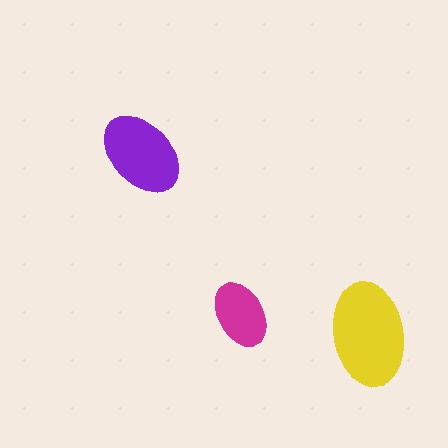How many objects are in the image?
There are 3 objects in the image.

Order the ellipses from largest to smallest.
the yellow one, the purple one, the magenta one.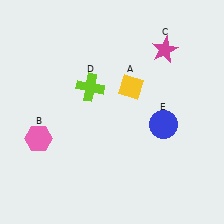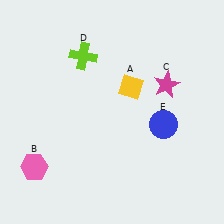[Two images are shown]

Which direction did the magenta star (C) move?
The magenta star (C) moved down.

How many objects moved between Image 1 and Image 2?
3 objects moved between the two images.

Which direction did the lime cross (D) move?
The lime cross (D) moved up.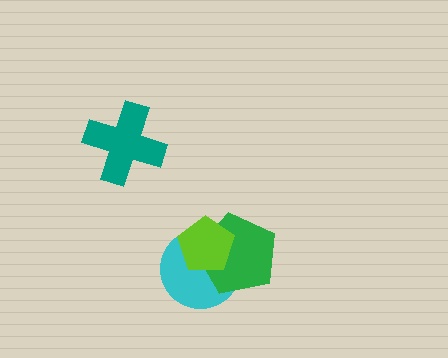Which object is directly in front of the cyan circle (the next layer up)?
The green pentagon is directly in front of the cyan circle.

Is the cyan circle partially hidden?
Yes, it is partially covered by another shape.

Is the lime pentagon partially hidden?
No, no other shape covers it.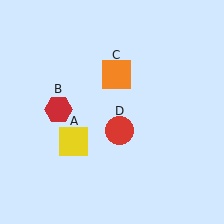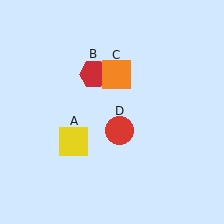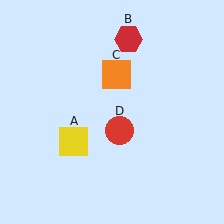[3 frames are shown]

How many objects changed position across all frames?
1 object changed position: red hexagon (object B).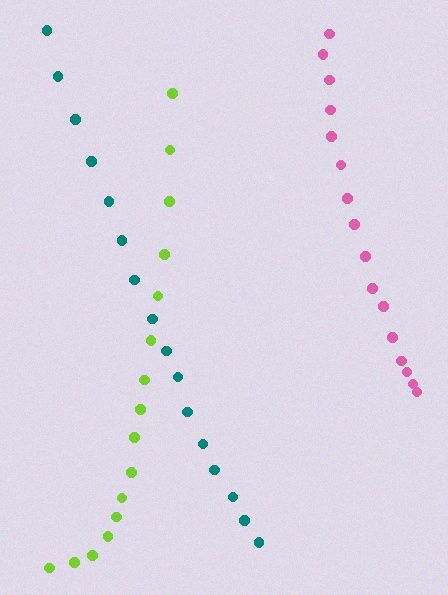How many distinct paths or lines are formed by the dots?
There are 3 distinct paths.